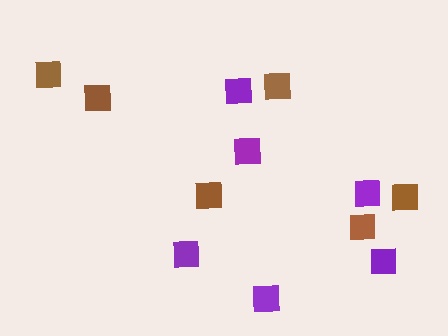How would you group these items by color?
There are 2 groups: one group of purple squares (6) and one group of brown squares (6).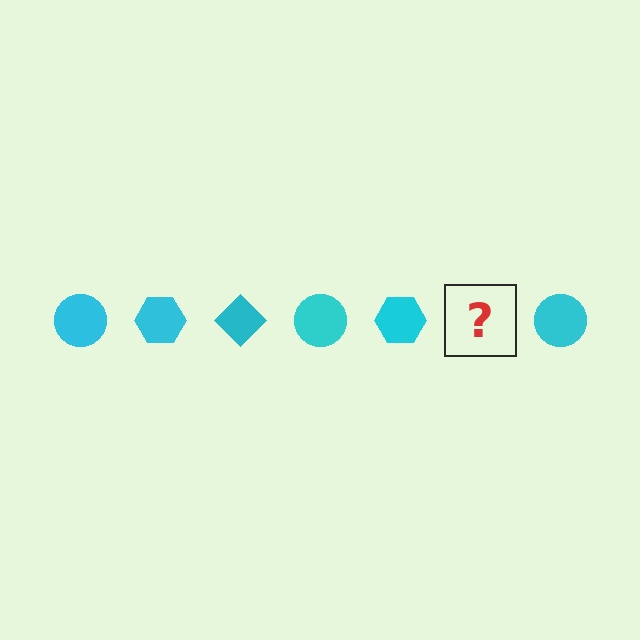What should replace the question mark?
The question mark should be replaced with a cyan diamond.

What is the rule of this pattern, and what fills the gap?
The rule is that the pattern cycles through circle, hexagon, diamond shapes in cyan. The gap should be filled with a cyan diamond.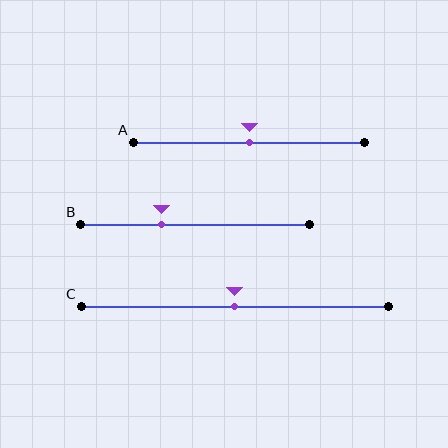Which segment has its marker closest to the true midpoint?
Segment A has its marker closest to the true midpoint.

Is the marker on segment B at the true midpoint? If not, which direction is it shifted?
No, the marker on segment B is shifted to the left by about 15% of the segment length.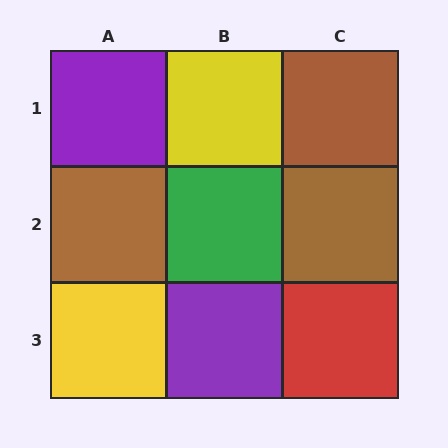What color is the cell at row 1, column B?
Yellow.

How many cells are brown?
3 cells are brown.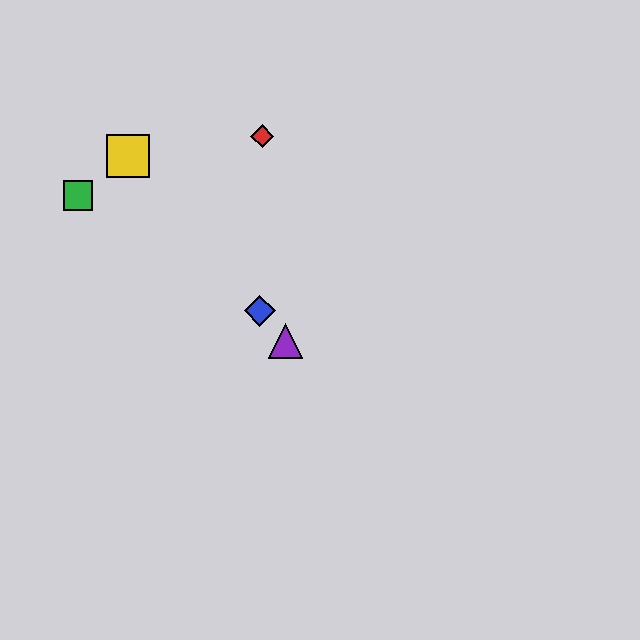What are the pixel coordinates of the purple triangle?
The purple triangle is at (285, 341).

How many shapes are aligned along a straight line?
3 shapes (the blue diamond, the yellow square, the purple triangle) are aligned along a straight line.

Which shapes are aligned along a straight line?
The blue diamond, the yellow square, the purple triangle are aligned along a straight line.